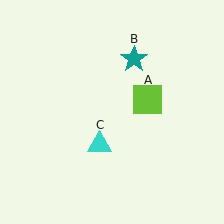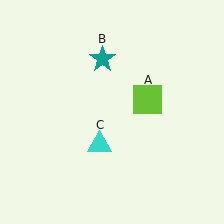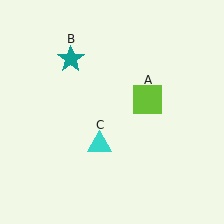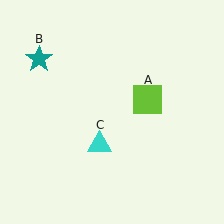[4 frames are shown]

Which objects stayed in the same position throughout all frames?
Lime square (object A) and cyan triangle (object C) remained stationary.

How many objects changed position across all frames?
1 object changed position: teal star (object B).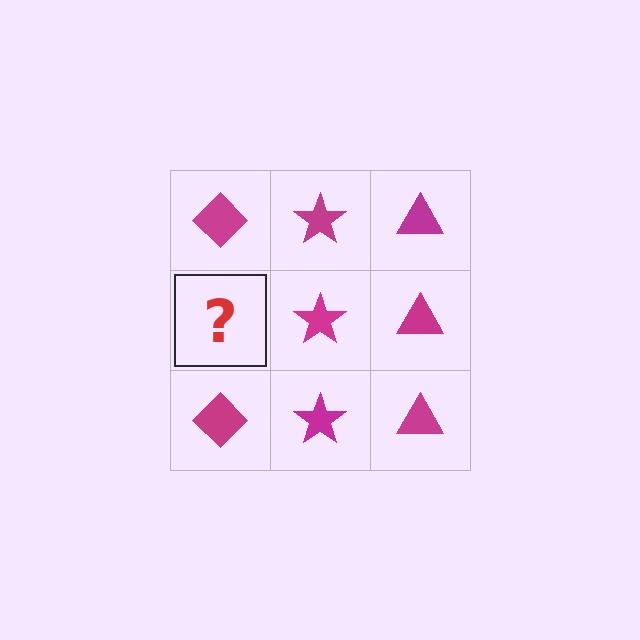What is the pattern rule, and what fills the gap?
The rule is that each column has a consistent shape. The gap should be filled with a magenta diamond.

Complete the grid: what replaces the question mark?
The question mark should be replaced with a magenta diamond.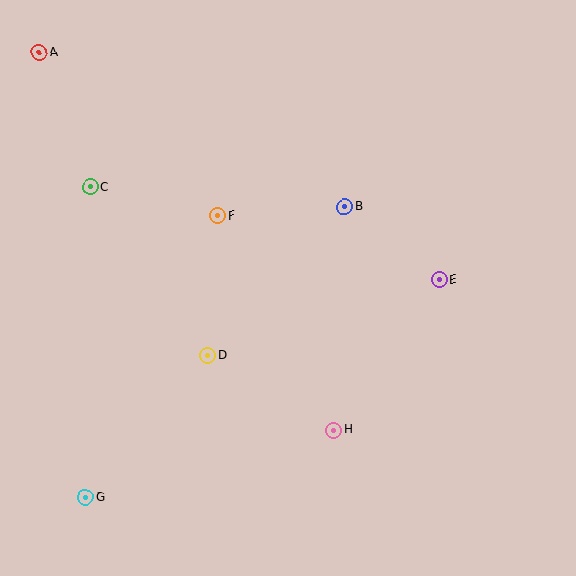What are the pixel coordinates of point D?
Point D is at (208, 355).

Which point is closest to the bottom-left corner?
Point G is closest to the bottom-left corner.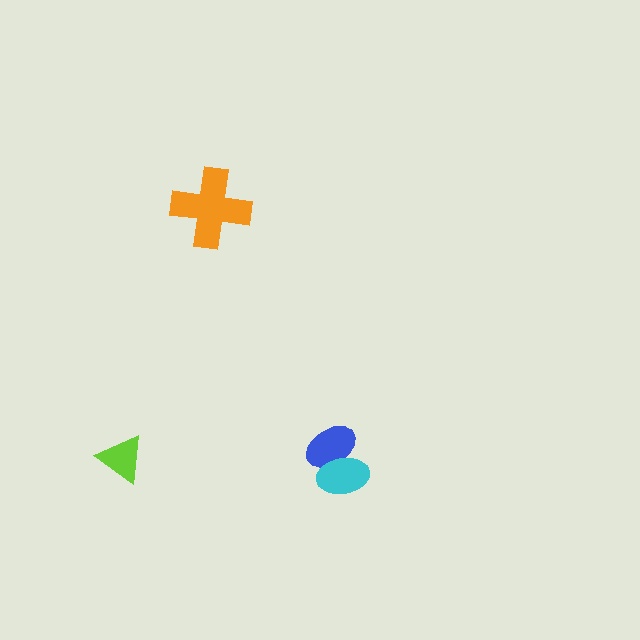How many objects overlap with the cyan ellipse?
1 object overlaps with the cyan ellipse.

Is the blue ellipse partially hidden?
Yes, it is partially covered by another shape.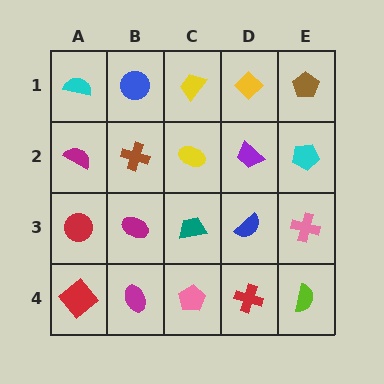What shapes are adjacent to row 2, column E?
A brown pentagon (row 1, column E), a pink cross (row 3, column E), a purple trapezoid (row 2, column D).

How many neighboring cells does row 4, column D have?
3.